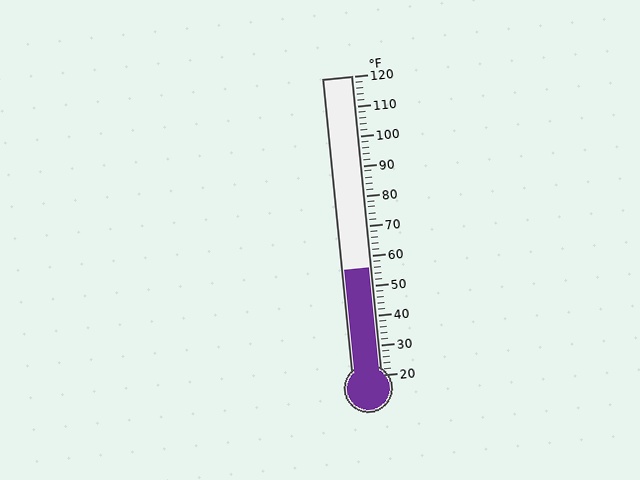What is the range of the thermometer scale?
The thermometer scale ranges from 20°F to 120°F.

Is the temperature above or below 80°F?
The temperature is below 80°F.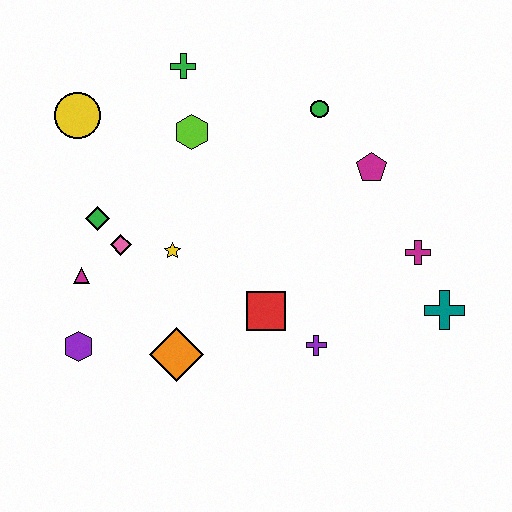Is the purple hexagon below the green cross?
Yes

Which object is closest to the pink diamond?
The green diamond is closest to the pink diamond.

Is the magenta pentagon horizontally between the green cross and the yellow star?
No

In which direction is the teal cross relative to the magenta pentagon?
The teal cross is below the magenta pentagon.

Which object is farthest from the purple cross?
The yellow circle is farthest from the purple cross.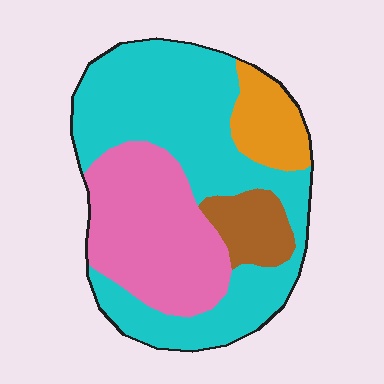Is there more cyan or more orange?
Cyan.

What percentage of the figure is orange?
Orange covers 10% of the figure.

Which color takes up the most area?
Cyan, at roughly 50%.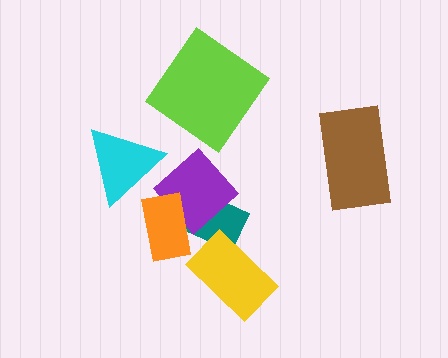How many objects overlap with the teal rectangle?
3 objects overlap with the teal rectangle.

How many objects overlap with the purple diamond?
3 objects overlap with the purple diamond.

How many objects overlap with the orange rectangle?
2 objects overlap with the orange rectangle.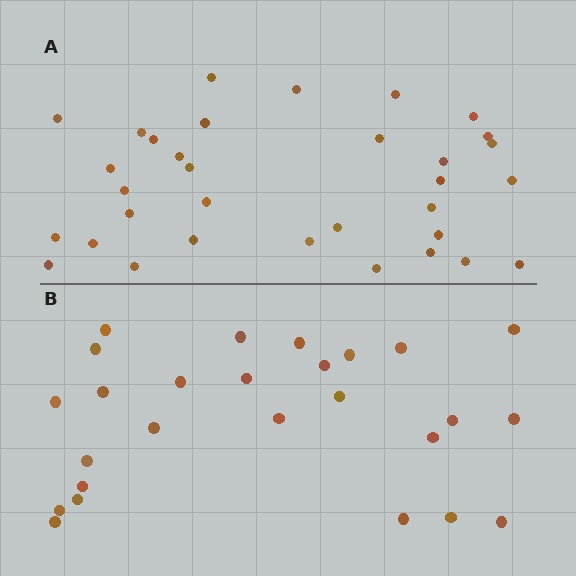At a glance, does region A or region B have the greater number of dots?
Region A (the top region) has more dots.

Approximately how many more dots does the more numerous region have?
Region A has roughly 8 or so more dots than region B.